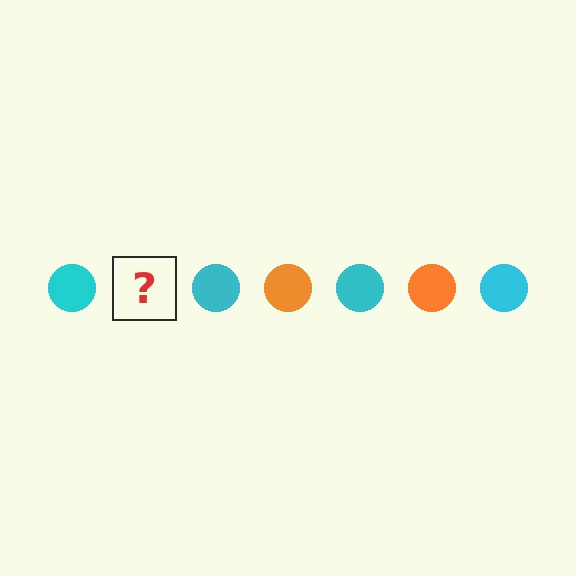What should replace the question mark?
The question mark should be replaced with an orange circle.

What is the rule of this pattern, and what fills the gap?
The rule is that the pattern cycles through cyan, orange circles. The gap should be filled with an orange circle.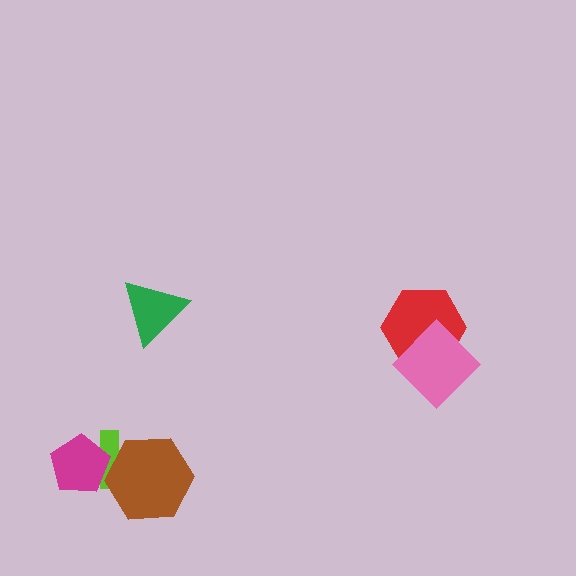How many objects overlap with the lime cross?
2 objects overlap with the lime cross.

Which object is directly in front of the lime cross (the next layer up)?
The magenta pentagon is directly in front of the lime cross.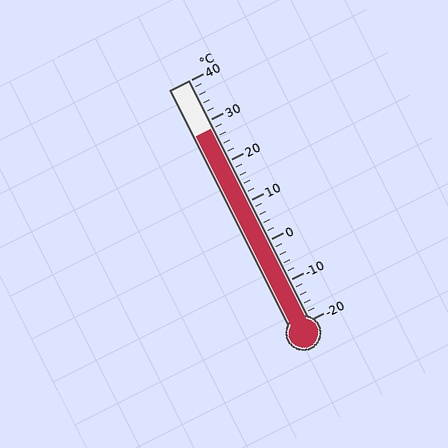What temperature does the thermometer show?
The thermometer shows approximately 28°C.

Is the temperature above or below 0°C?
The temperature is above 0°C.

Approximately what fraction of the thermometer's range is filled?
The thermometer is filled to approximately 80% of its range.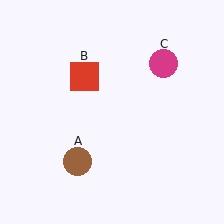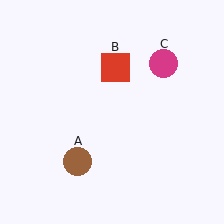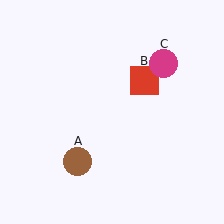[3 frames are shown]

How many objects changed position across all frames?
1 object changed position: red square (object B).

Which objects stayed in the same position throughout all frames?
Brown circle (object A) and magenta circle (object C) remained stationary.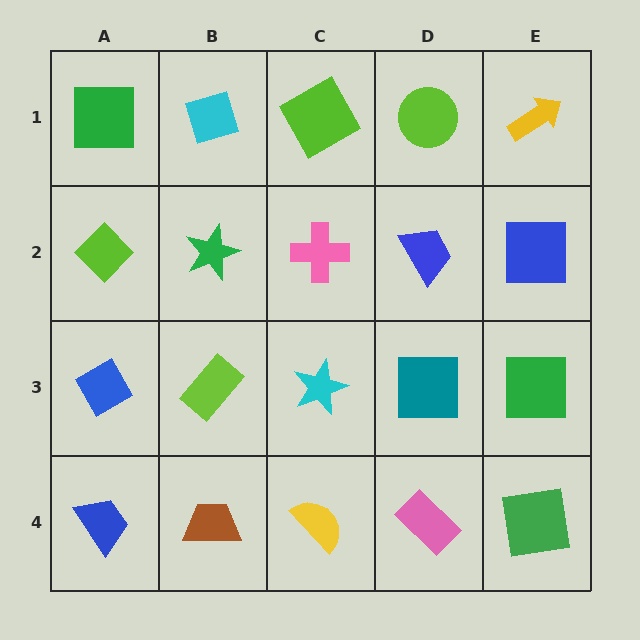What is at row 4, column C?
A yellow semicircle.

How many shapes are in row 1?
5 shapes.